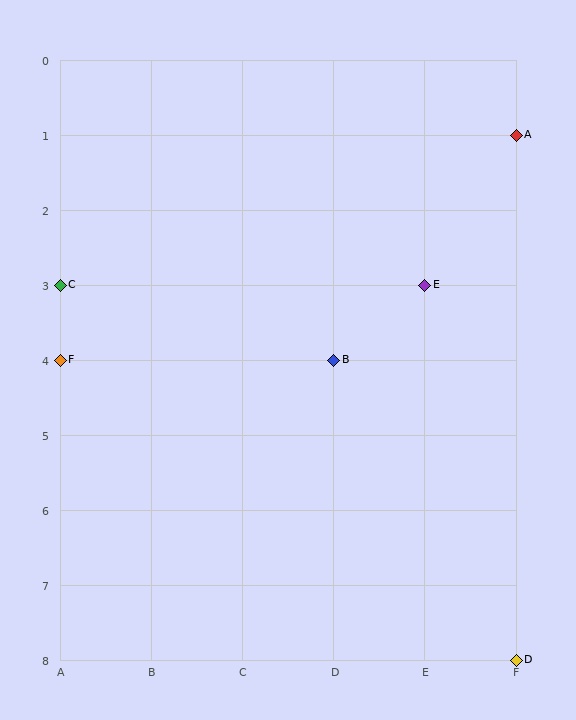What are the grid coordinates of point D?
Point D is at grid coordinates (F, 8).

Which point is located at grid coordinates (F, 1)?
Point A is at (F, 1).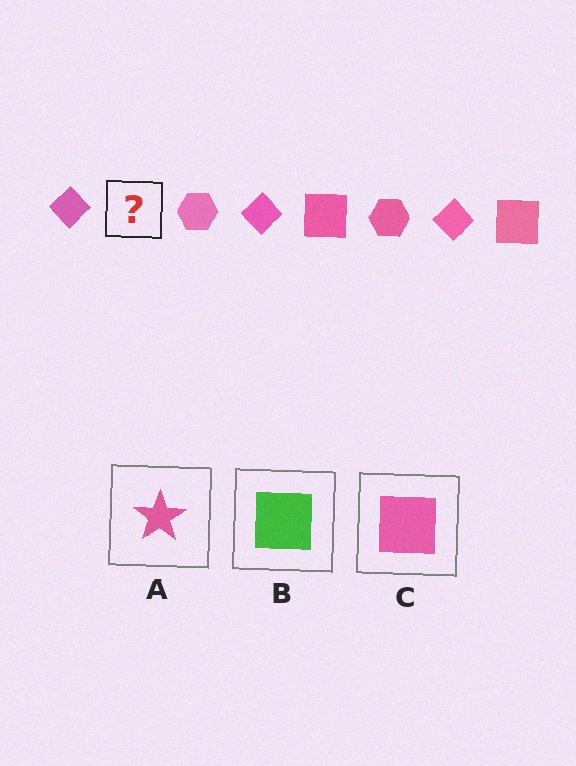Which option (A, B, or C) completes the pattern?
C.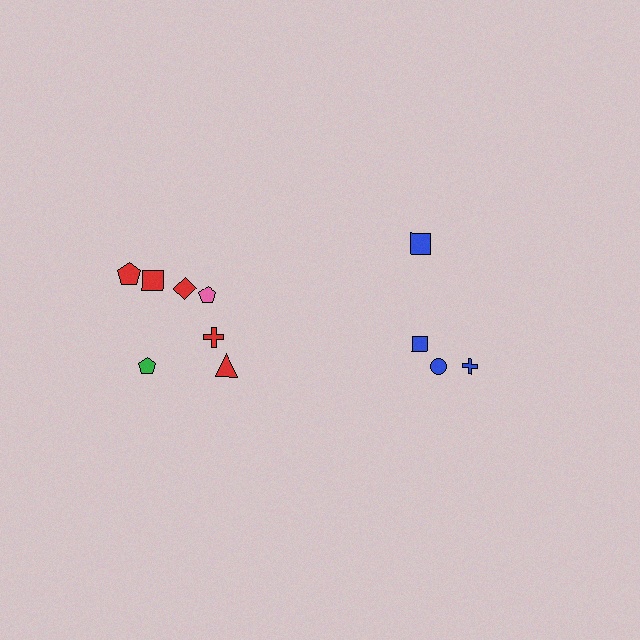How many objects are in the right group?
There are 4 objects.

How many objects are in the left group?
There are 7 objects.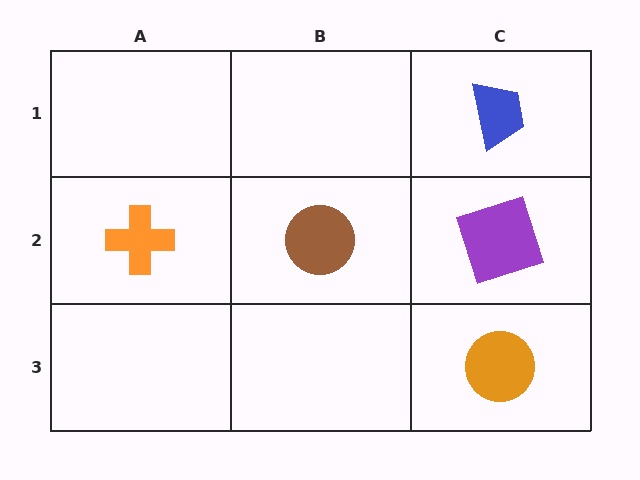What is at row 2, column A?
An orange cross.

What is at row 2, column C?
A purple square.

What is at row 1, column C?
A blue trapezoid.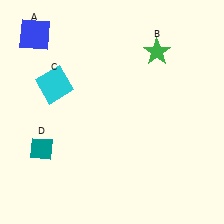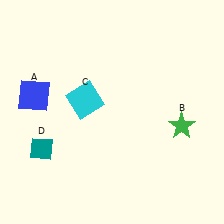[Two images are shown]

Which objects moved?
The objects that moved are: the blue square (A), the green star (B), the cyan square (C).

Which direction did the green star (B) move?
The green star (B) moved down.